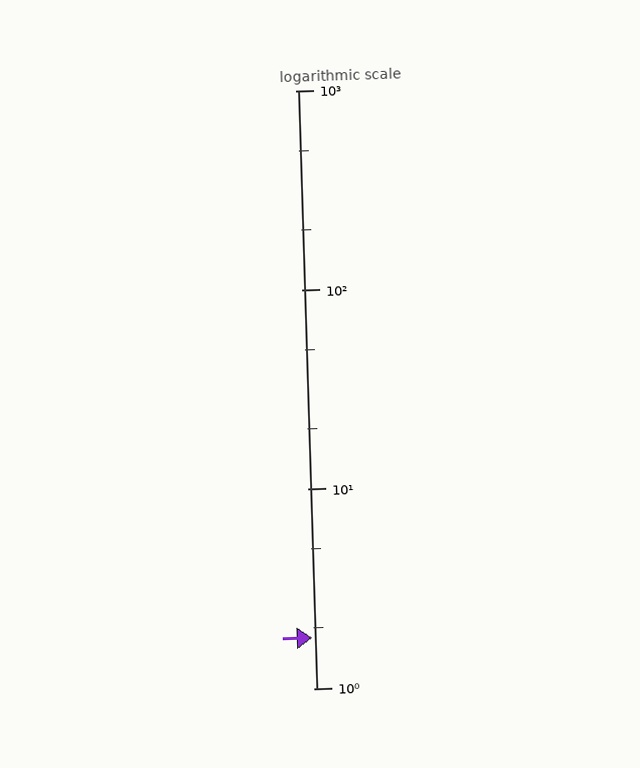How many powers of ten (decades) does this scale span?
The scale spans 3 decades, from 1 to 1000.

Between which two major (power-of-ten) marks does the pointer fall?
The pointer is between 1 and 10.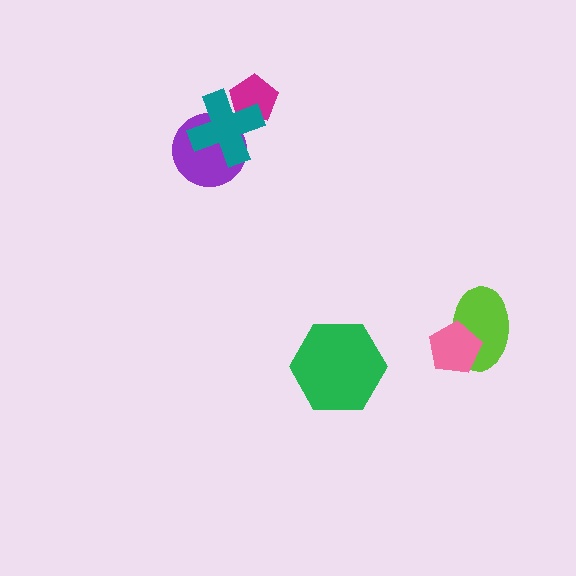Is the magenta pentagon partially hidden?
Yes, it is partially covered by another shape.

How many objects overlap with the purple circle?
1 object overlaps with the purple circle.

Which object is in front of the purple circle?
The teal cross is in front of the purple circle.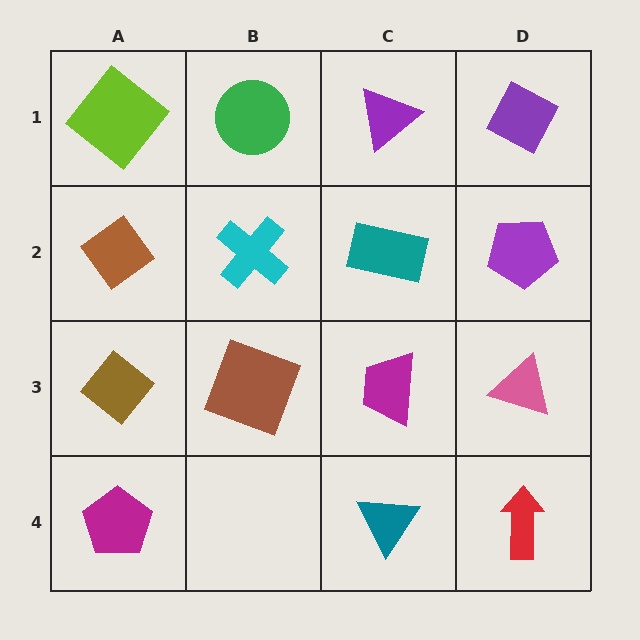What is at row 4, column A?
A magenta pentagon.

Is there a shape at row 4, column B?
No, that cell is empty.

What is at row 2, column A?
A brown diamond.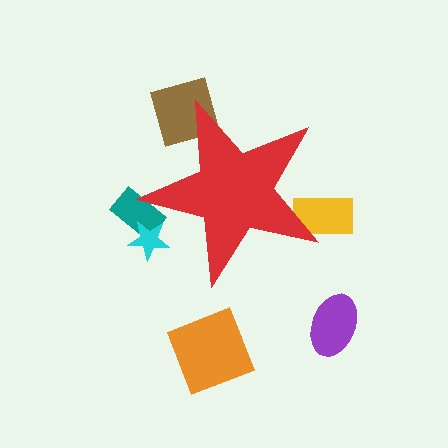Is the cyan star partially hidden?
Yes, the cyan star is partially hidden behind the red star.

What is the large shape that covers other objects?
A red star.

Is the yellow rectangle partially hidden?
Yes, the yellow rectangle is partially hidden behind the red star.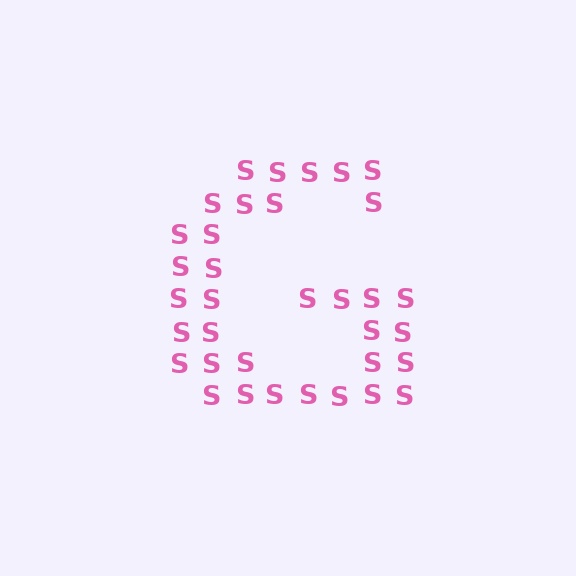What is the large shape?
The large shape is the letter G.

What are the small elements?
The small elements are letter S's.